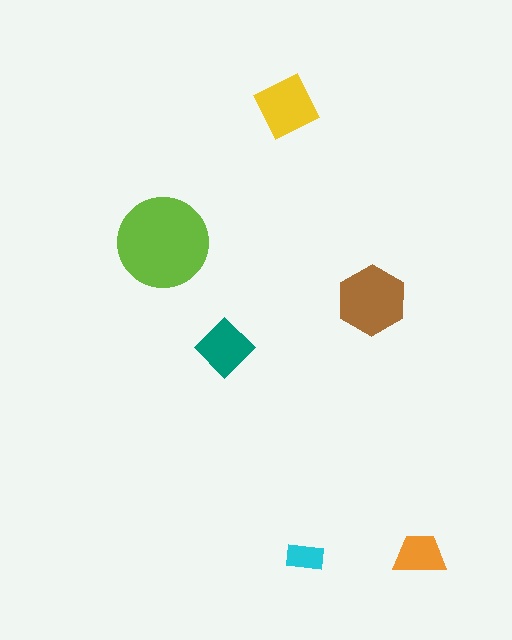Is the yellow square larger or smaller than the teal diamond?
Larger.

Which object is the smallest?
The cyan rectangle.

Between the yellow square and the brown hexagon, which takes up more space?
The brown hexagon.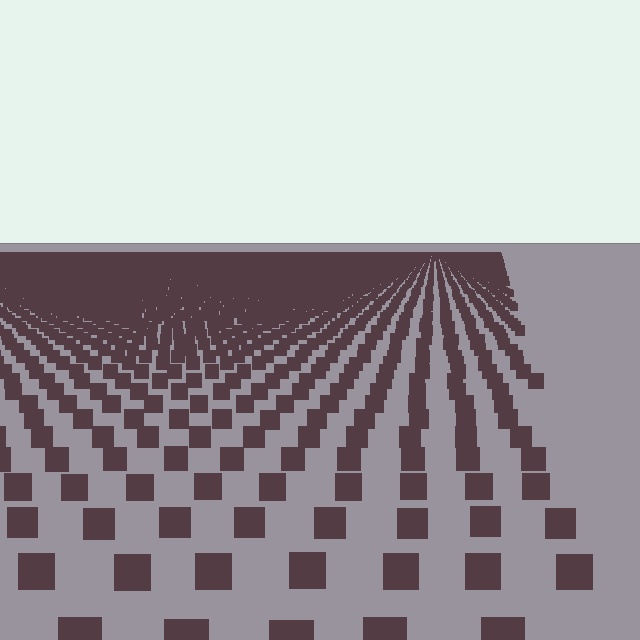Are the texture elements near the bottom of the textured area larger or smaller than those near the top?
Larger. Near the bottom, elements are closer to the viewer and appear at a bigger on-screen size.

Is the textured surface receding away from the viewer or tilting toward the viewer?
The surface is receding away from the viewer. Texture elements get smaller and denser toward the top.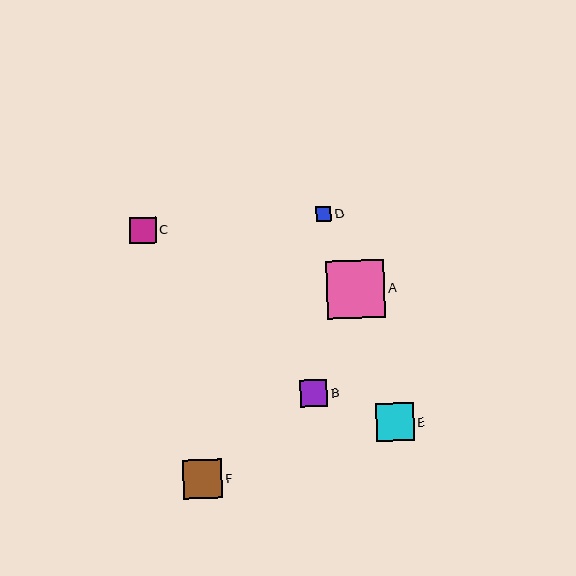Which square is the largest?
Square A is the largest with a size of approximately 58 pixels.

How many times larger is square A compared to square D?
Square A is approximately 3.9 times the size of square D.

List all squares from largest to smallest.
From largest to smallest: A, F, E, B, C, D.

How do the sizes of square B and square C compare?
Square B and square C are approximately the same size.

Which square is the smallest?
Square D is the smallest with a size of approximately 15 pixels.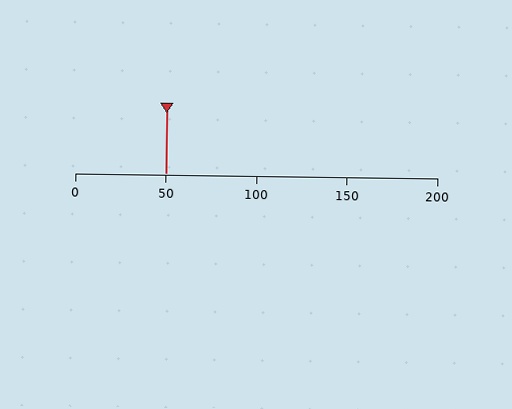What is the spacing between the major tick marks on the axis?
The major ticks are spaced 50 apart.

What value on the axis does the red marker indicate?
The marker indicates approximately 50.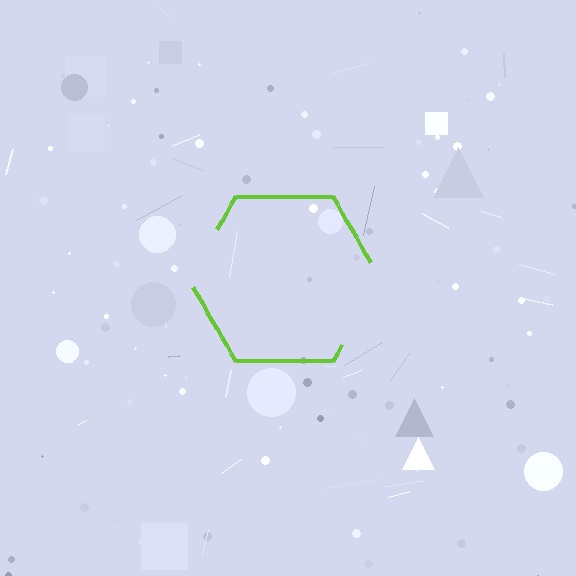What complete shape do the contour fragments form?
The contour fragments form a hexagon.